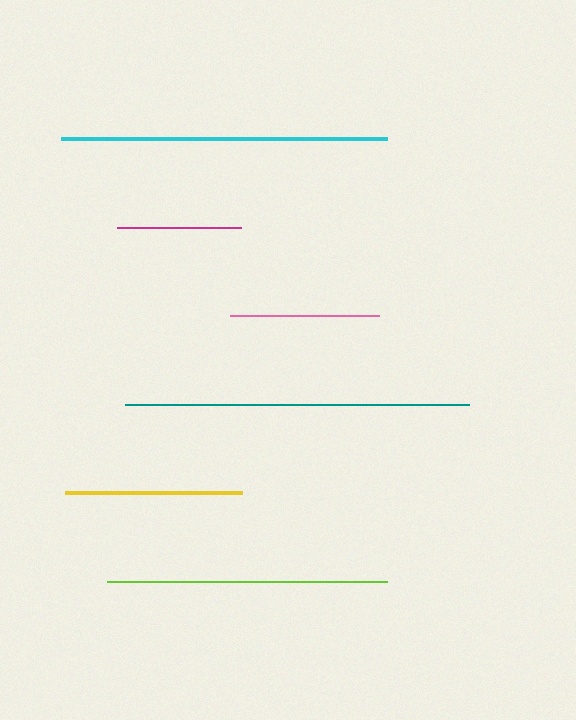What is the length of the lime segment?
The lime segment is approximately 281 pixels long.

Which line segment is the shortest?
The magenta line is the shortest at approximately 124 pixels.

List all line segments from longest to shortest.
From longest to shortest: teal, cyan, lime, yellow, pink, magenta.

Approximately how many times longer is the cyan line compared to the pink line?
The cyan line is approximately 2.2 times the length of the pink line.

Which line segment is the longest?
The teal line is the longest at approximately 344 pixels.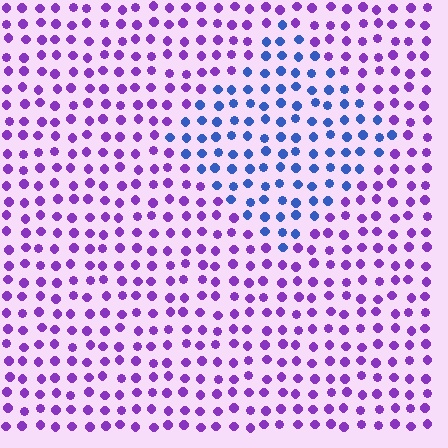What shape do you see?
I see a diamond.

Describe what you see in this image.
The image is filled with small purple elements in a uniform arrangement. A diamond-shaped region is visible where the elements are tinted to a slightly different hue, forming a subtle color boundary.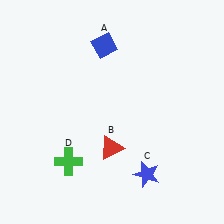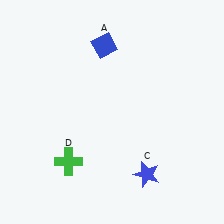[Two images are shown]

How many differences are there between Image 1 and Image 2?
There is 1 difference between the two images.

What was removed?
The red triangle (B) was removed in Image 2.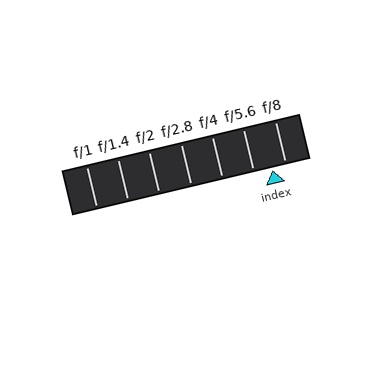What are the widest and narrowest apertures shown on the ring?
The widest aperture shown is f/1 and the narrowest is f/8.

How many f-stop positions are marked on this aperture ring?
There are 7 f-stop positions marked.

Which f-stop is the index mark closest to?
The index mark is closest to f/8.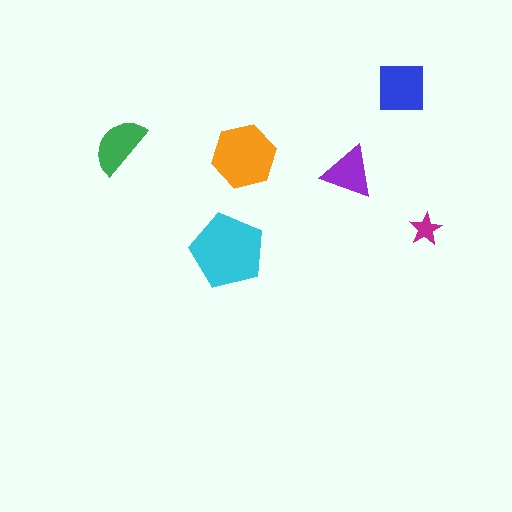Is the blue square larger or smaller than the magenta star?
Larger.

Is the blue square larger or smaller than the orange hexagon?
Smaller.